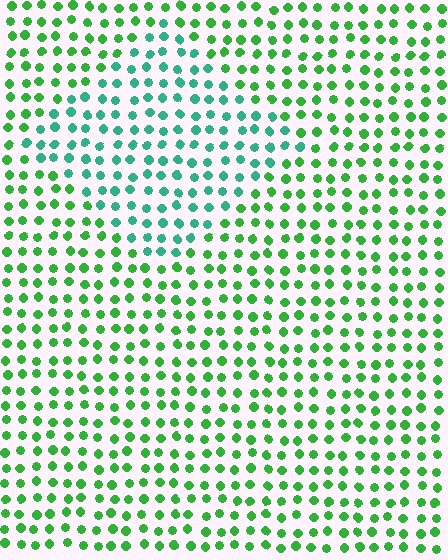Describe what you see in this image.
The image is filled with small green elements in a uniform arrangement. A diamond-shaped region is visible where the elements are tinted to a slightly different hue, forming a subtle color boundary.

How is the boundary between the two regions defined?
The boundary is defined purely by a slight shift in hue (about 37 degrees). Spacing, size, and orientation are identical on both sides.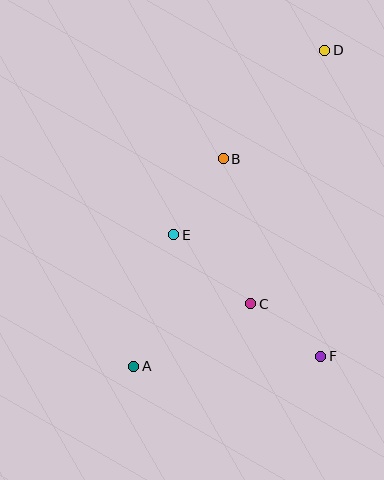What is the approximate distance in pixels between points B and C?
The distance between B and C is approximately 148 pixels.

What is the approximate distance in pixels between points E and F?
The distance between E and F is approximately 191 pixels.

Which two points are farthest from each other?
Points A and D are farthest from each other.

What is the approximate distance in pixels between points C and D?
The distance between C and D is approximately 264 pixels.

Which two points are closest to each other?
Points C and F are closest to each other.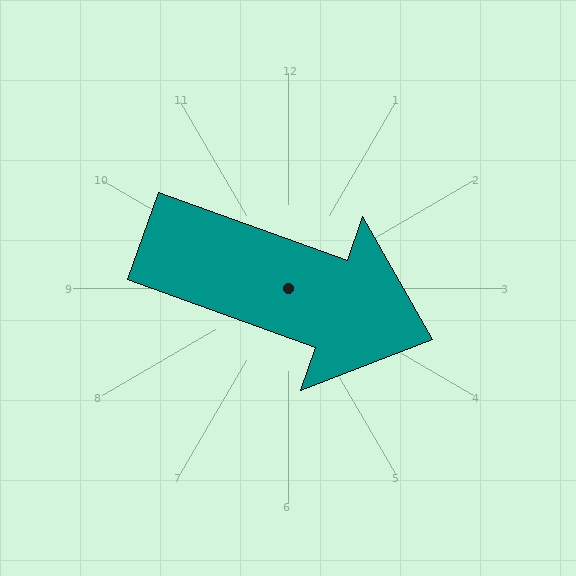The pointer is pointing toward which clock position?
Roughly 4 o'clock.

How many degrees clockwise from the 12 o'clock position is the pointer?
Approximately 110 degrees.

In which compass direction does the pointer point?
East.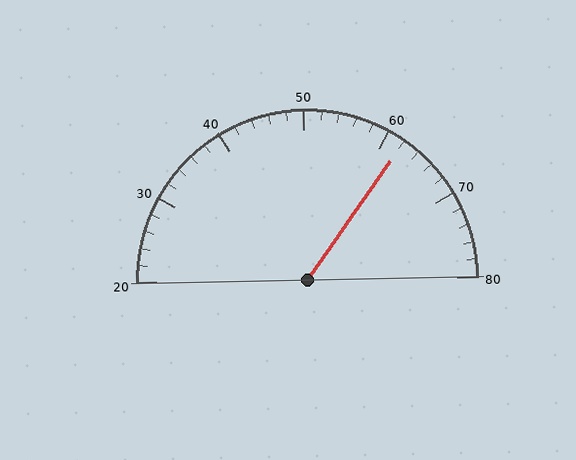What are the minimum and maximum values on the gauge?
The gauge ranges from 20 to 80.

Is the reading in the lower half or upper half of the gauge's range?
The reading is in the upper half of the range (20 to 80).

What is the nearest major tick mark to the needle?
The nearest major tick mark is 60.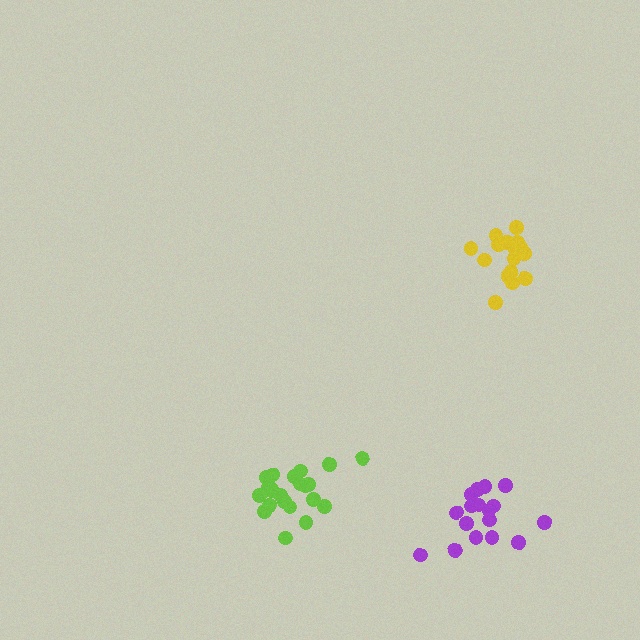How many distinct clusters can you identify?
There are 3 distinct clusters.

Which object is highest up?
The yellow cluster is topmost.